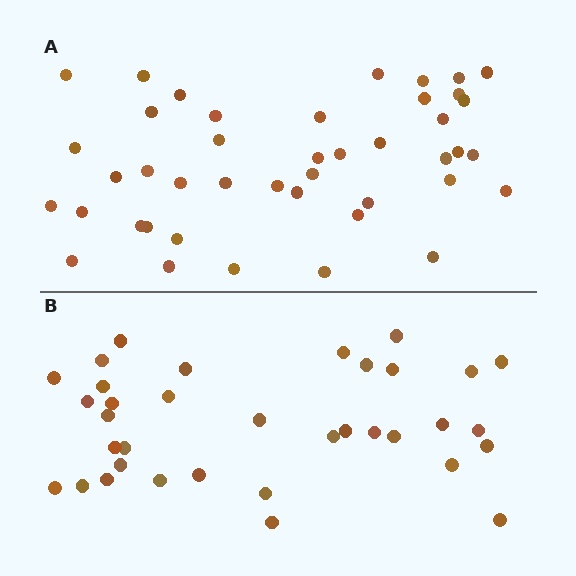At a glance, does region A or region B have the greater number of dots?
Region A (the top region) has more dots.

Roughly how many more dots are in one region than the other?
Region A has roughly 8 or so more dots than region B.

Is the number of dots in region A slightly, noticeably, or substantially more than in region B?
Region A has only slightly more — the two regions are fairly close. The ratio is roughly 1.2 to 1.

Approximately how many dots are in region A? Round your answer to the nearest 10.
About 40 dots. (The exact count is 43, which rounds to 40.)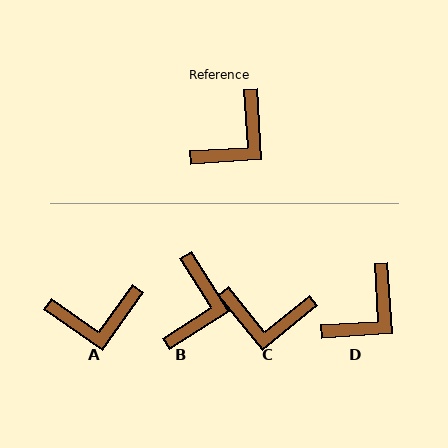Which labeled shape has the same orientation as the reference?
D.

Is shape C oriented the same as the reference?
No, it is off by about 55 degrees.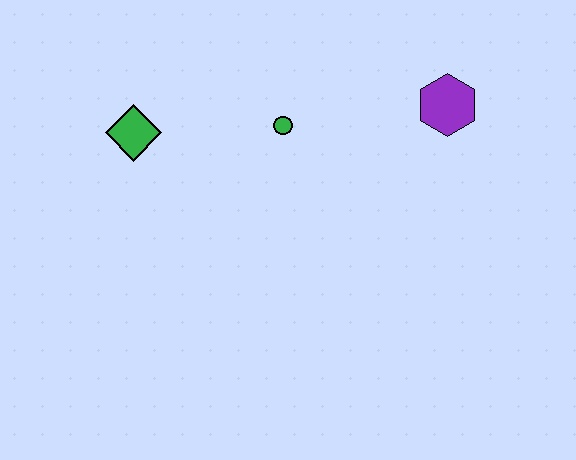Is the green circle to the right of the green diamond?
Yes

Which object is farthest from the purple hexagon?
The green diamond is farthest from the purple hexagon.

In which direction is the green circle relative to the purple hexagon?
The green circle is to the left of the purple hexagon.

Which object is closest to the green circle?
The green diamond is closest to the green circle.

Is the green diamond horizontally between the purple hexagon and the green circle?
No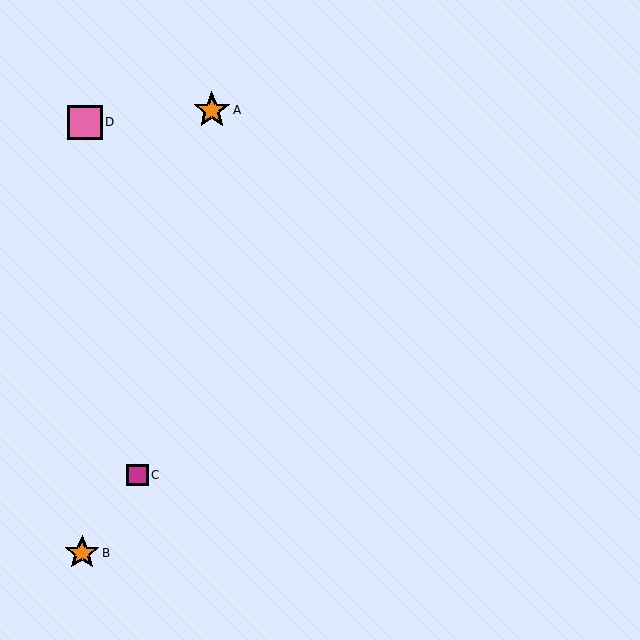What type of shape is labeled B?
Shape B is an orange star.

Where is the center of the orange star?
The center of the orange star is at (212, 110).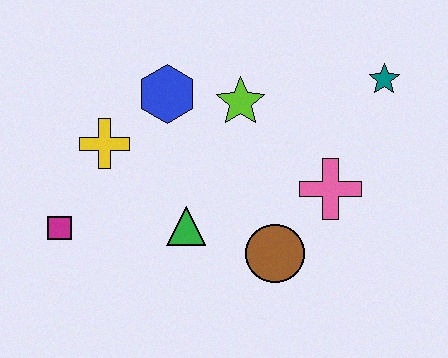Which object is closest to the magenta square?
The yellow cross is closest to the magenta square.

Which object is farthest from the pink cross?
The magenta square is farthest from the pink cross.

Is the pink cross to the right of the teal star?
No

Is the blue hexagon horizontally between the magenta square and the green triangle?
Yes